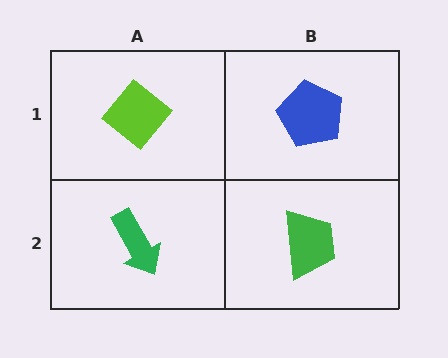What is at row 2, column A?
A green arrow.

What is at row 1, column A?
A lime diamond.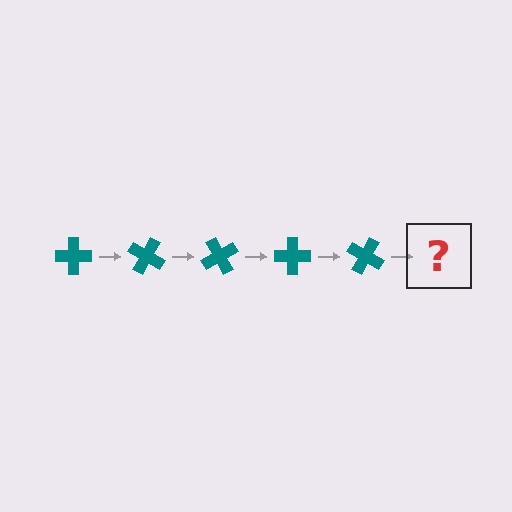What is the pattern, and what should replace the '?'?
The pattern is that the cross rotates 30 degrees each step. The '?' should be a teal cross rotated 150 degrees.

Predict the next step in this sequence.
The next step is a teal cross rotated 150 degrees.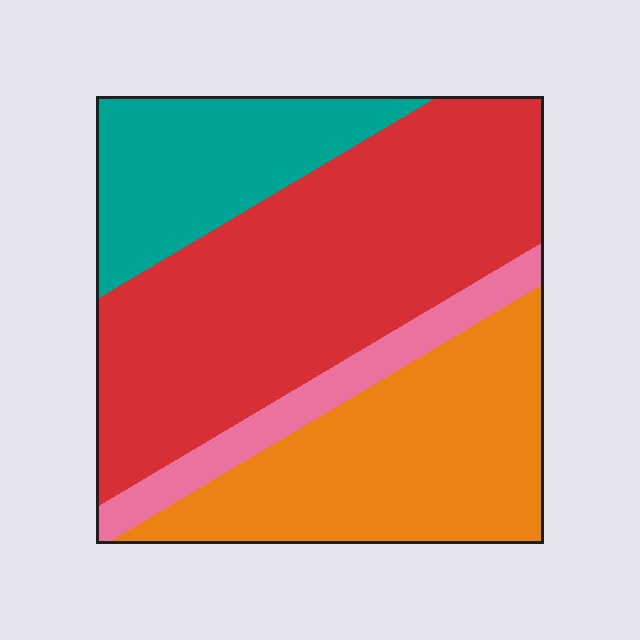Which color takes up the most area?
Red, at roughly 45%.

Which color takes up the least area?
Pink, at roughly 10%.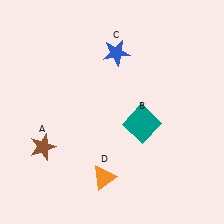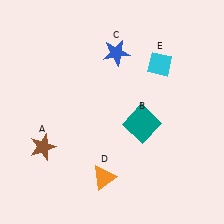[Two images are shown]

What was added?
A cyan diamond (E) was added in Image 2.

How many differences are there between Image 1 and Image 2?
There is 1 difference between the two images.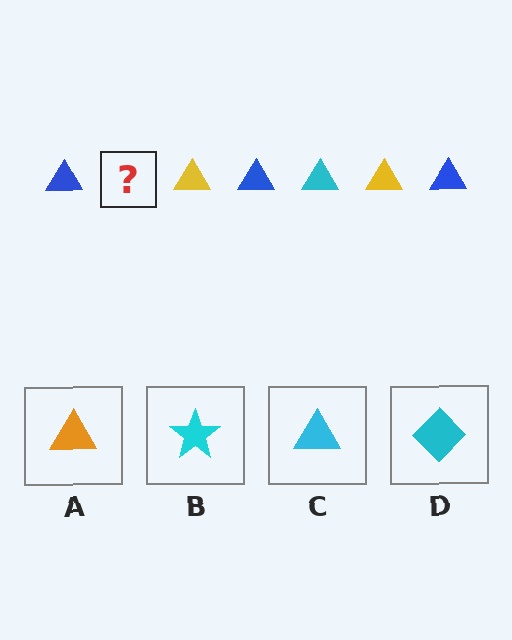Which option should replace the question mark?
Option C.